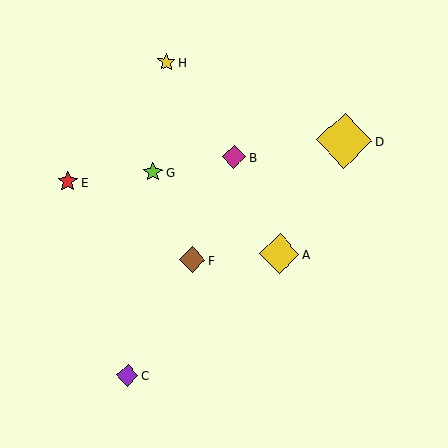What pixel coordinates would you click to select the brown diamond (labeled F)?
Click at (192, 260) to select the brown diamond F.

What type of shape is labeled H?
Shape H is a yellow star.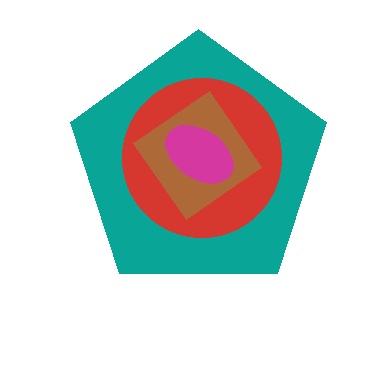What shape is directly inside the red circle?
The brown diamond.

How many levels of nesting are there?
4.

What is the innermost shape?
The magenta ellipse.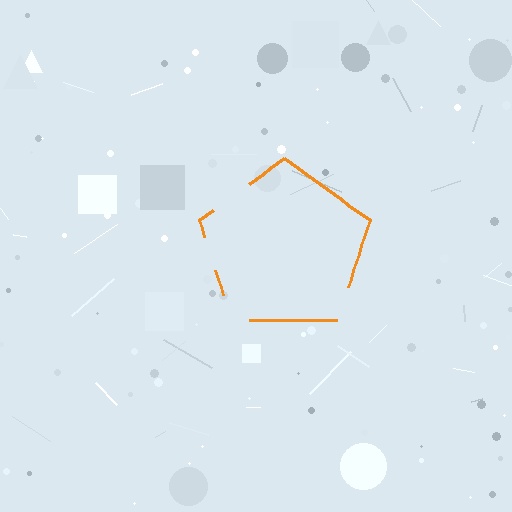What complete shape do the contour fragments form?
The contour fragments form a pentagon.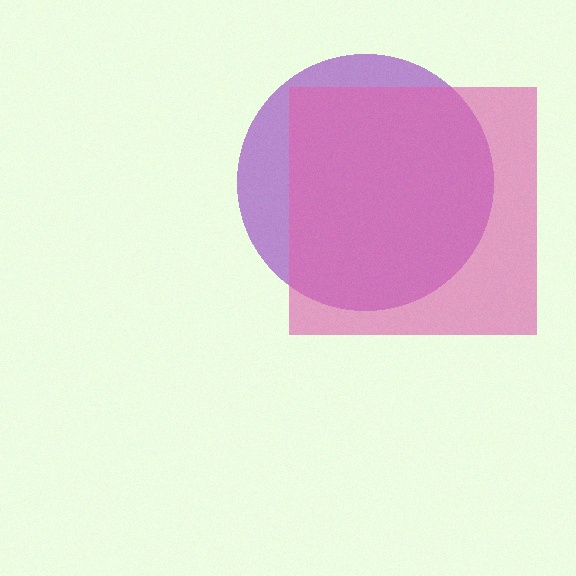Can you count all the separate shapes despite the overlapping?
Yes, there are 2 separate shapes.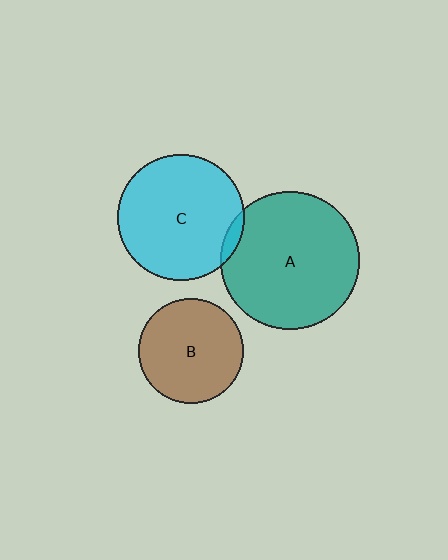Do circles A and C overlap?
Yes.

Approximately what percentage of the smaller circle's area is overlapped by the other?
Approximately 5%.